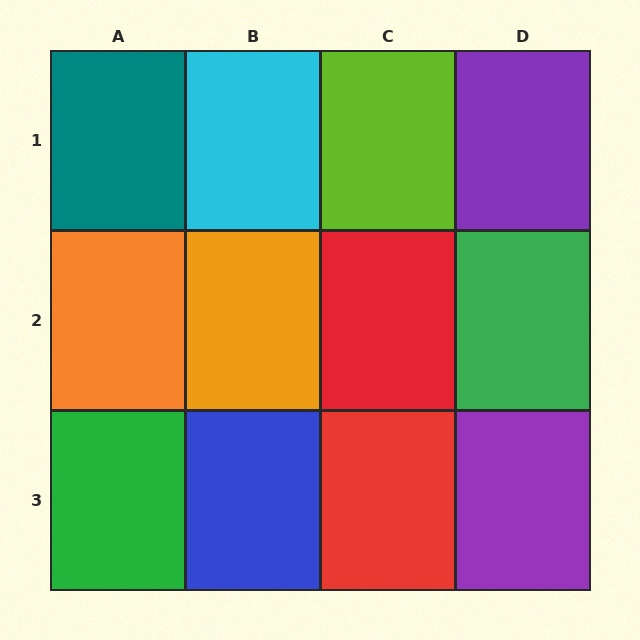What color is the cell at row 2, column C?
Red.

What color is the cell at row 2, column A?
Orange.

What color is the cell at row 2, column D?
Green.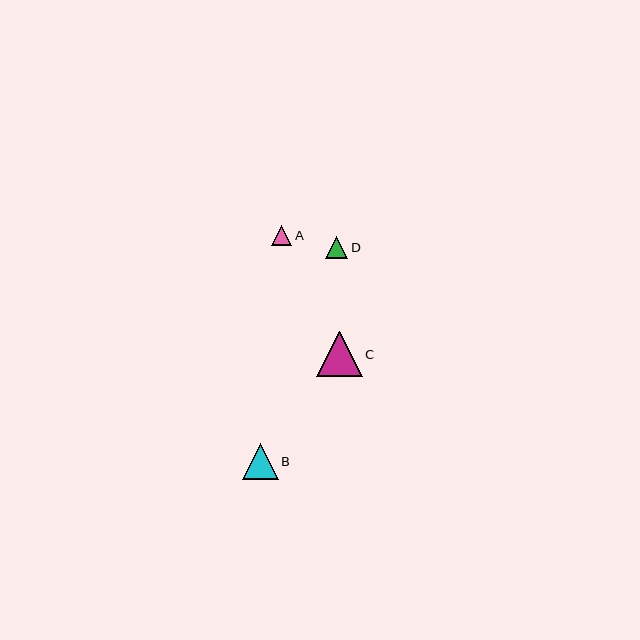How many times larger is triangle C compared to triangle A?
Triangle C is approximately 2.2 times the size of triangle A.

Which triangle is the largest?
Triangle C is the largest with a size of approximately 46 pixels.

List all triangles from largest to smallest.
From largest to smallest: C, B, D, A.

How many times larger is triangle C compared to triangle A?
Triangle C is approximately 2.2 times the size of triangle A.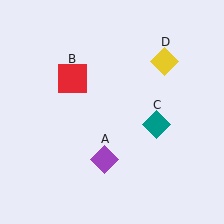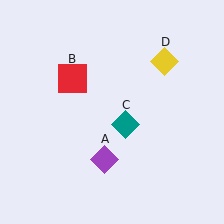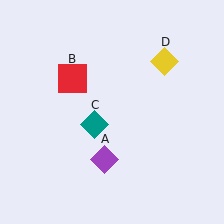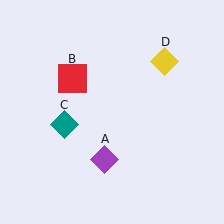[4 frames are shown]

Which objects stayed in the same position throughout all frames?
Purple diamond (object A) and red square (object B) and yellow diamond (object D) remained stationary.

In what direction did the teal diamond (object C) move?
The teal diamond (object C) moved left.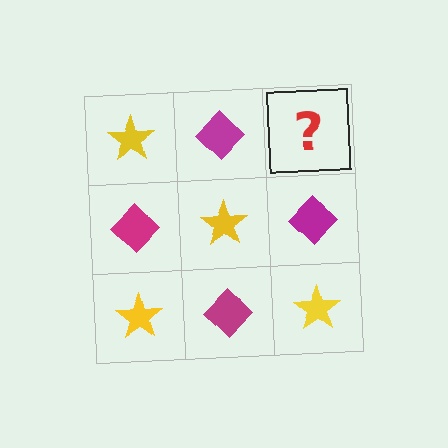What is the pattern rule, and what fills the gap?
The rule is that it alternates yellow star and magenta diamond in a checkerboard pattern. The gap should be filled with a yellow star.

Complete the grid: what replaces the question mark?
The question mark should be replaced with a yellow star.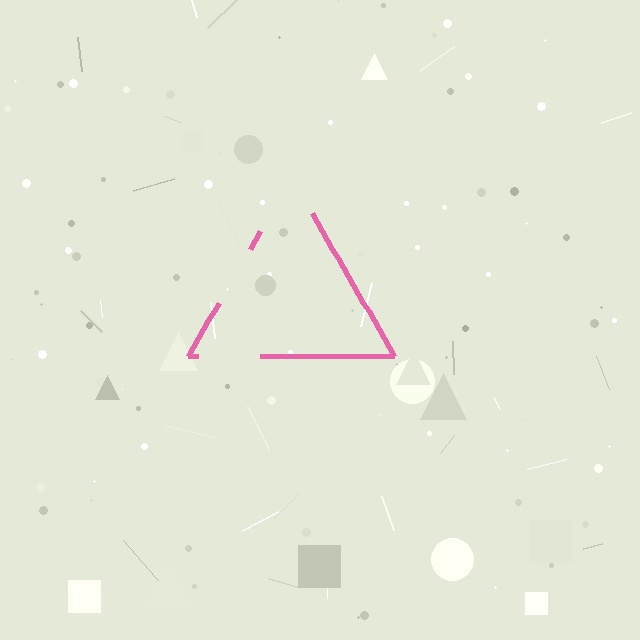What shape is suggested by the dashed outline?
The dashed outline suggests a triangle.